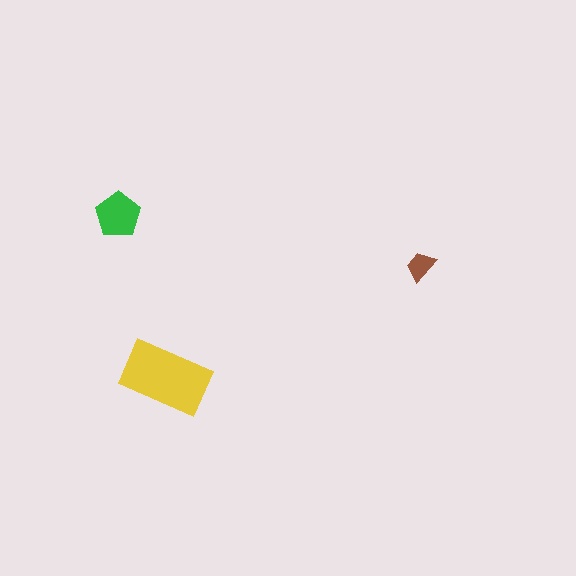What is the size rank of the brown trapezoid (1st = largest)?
3rd.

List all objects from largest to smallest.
The yellow rectangle, the green pentagon, the brown trapezoid.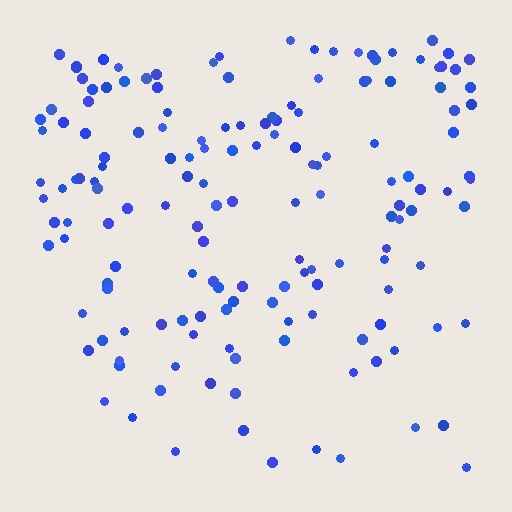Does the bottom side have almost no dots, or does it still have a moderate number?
Still a moderate number, just noticeably fewer than the top.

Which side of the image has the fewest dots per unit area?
The bottom.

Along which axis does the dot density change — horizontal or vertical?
Vertical.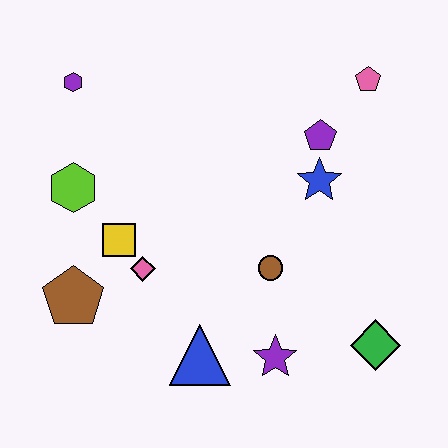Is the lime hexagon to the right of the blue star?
No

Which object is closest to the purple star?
The blue triangle is closest to the purple star.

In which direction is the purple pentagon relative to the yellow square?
The purple pentagon is to the right of the yellow square.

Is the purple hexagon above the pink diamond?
Yes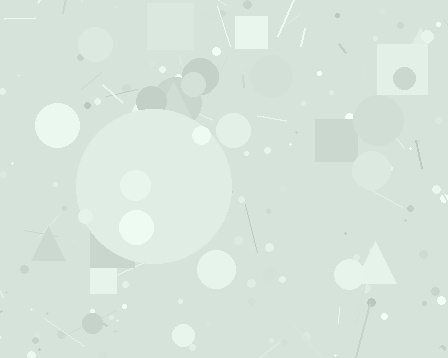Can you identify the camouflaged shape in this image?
The camouflaged shape is a circle.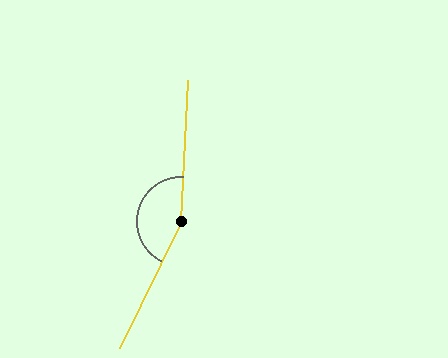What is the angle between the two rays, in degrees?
Approximately 157 degrees.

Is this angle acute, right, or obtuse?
It is obtuse.